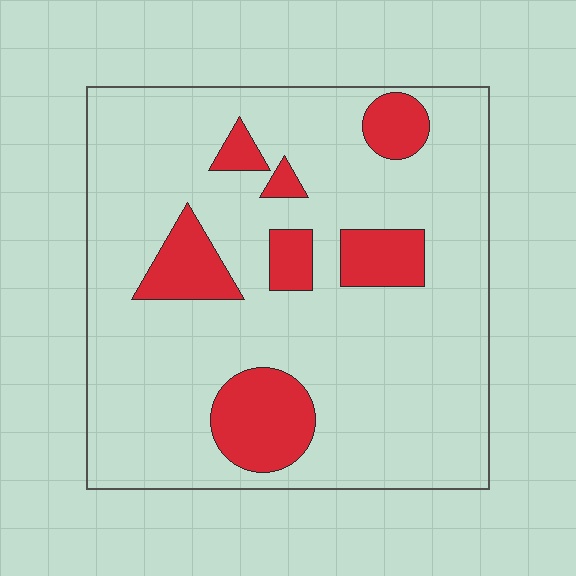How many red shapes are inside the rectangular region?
7.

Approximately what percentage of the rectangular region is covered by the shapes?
Approximately 20%.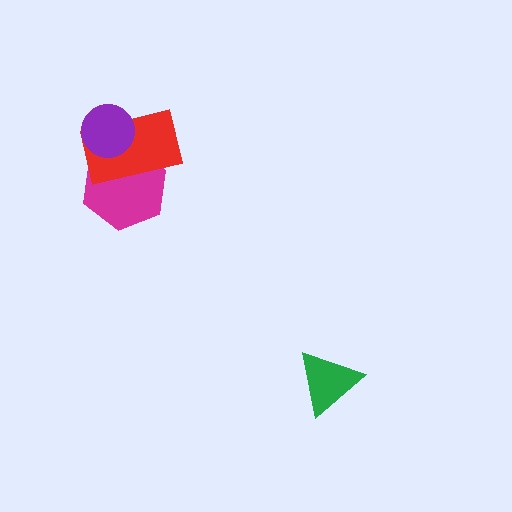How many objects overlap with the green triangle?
0 objects overlap with the green triangle.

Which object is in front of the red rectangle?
The purple circle is in front of the red rectangle.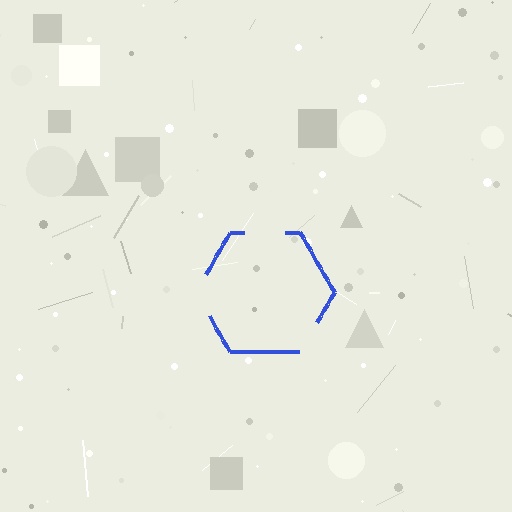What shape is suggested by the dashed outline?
The dashed outline suggests a hexagon.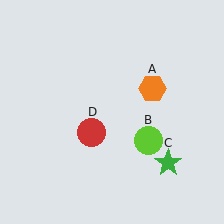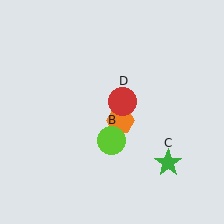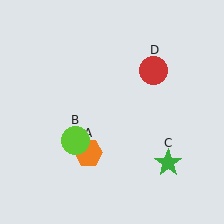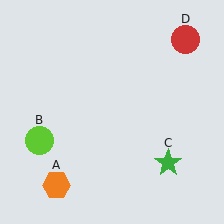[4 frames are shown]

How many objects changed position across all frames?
3 objects changed position: orange hexagon (object A), lime circle (object B), red circle (object D).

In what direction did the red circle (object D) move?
The red circle (object D) moved up and to the right.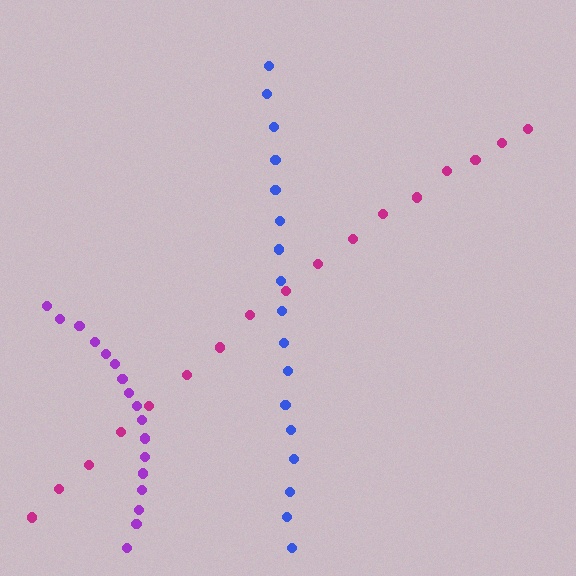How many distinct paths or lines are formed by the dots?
There are 3 distinct paths.